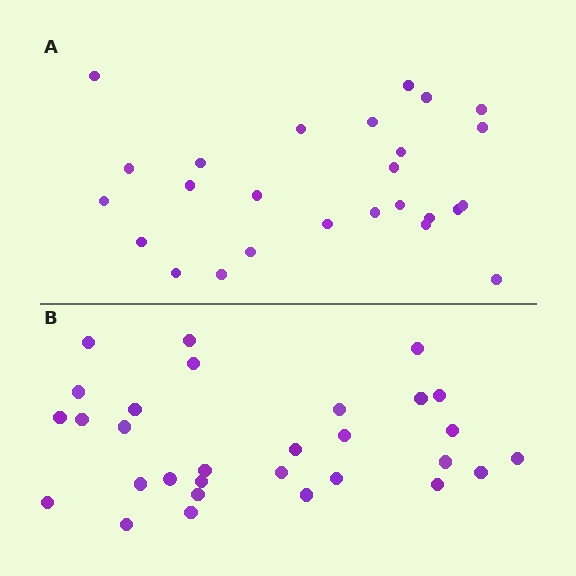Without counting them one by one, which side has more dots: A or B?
Region B (the bottom region) has more dots.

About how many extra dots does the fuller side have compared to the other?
Region B has about 4 more dots than region A.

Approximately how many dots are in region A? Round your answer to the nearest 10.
About 30 dots. (The exact count is 26, which rounds to 30.)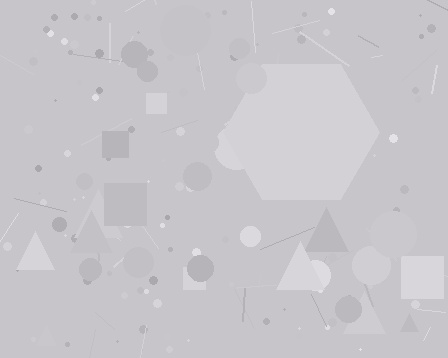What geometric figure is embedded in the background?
A hexagon is embedded in the background.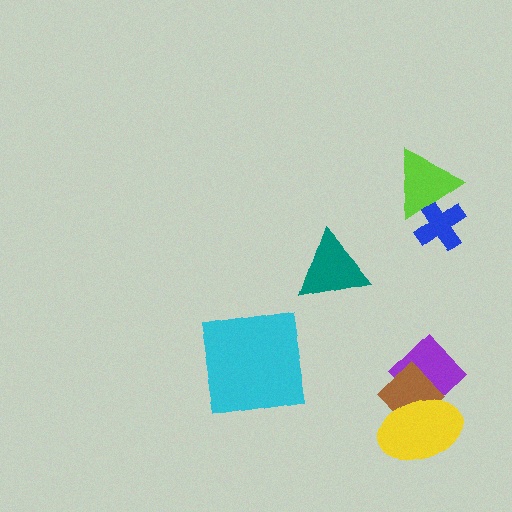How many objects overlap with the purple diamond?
2 objects overlap with the purple diamond.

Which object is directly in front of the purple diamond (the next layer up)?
The brown diamond is directly in front of the purple diamond.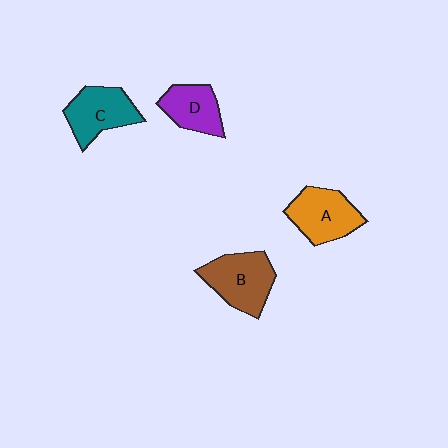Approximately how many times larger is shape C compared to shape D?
Approximately 1.2 times.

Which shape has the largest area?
Shape B (brown).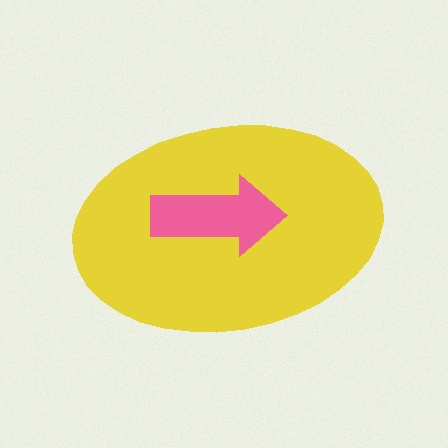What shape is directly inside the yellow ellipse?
The pink arrow.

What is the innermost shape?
The pink arrow.